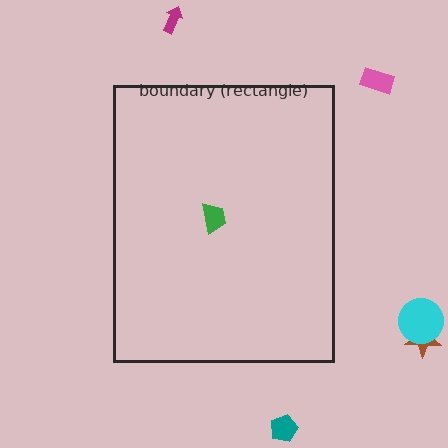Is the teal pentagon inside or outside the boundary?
Outside.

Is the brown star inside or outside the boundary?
Outside.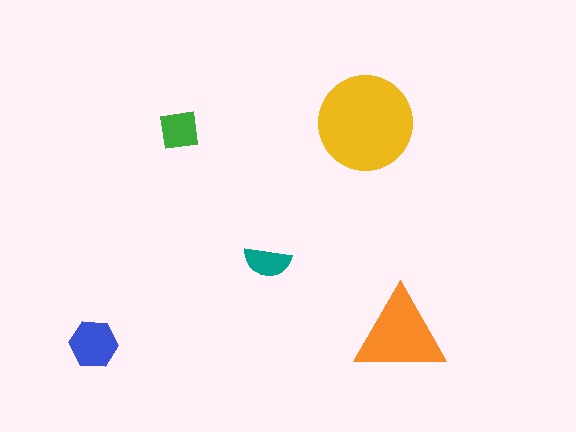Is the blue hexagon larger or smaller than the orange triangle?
Smaller.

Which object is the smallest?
The teal semicircle.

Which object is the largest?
The yellow circle.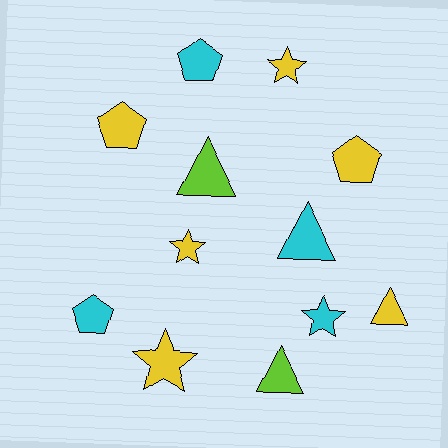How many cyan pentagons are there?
There are 2 cyan pentagons.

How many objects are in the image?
There are 12 objects.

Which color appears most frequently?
Yellow, with 6 objects.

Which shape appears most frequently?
Star, with 4 objects.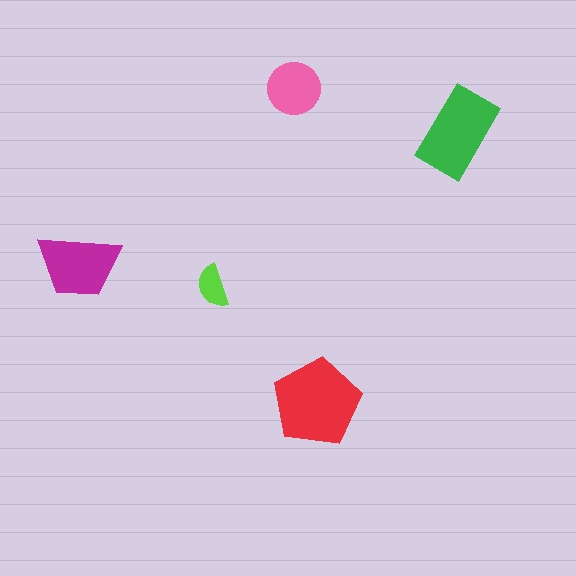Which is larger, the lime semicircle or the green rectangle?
The green rectangle.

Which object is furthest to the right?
The green rectangle is rightmost.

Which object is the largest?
The red pentagon.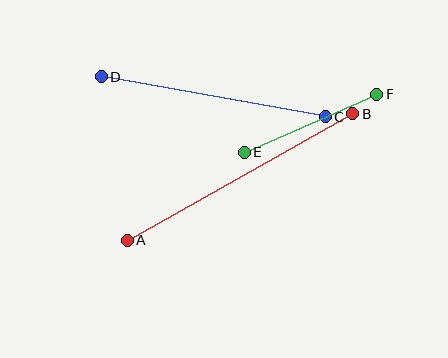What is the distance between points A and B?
The distance is approximately 258 pixels.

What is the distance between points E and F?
The distance is approximately 144 pixels.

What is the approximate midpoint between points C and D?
The midpoint is at approximately (213, 97) pixels.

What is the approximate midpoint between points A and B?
The midpoint is at approximately (240, 177) pixels.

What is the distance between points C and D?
The distance is approximately 228 pixels.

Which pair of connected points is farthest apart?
Points A and B are farthest apart.